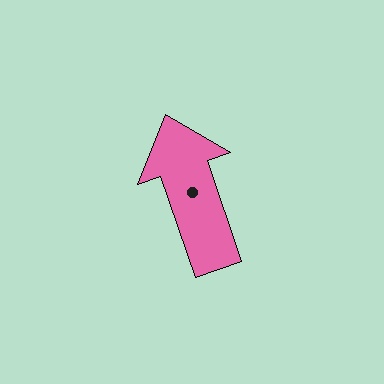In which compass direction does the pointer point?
North.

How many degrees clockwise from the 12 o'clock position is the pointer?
Approximately 341 degrees.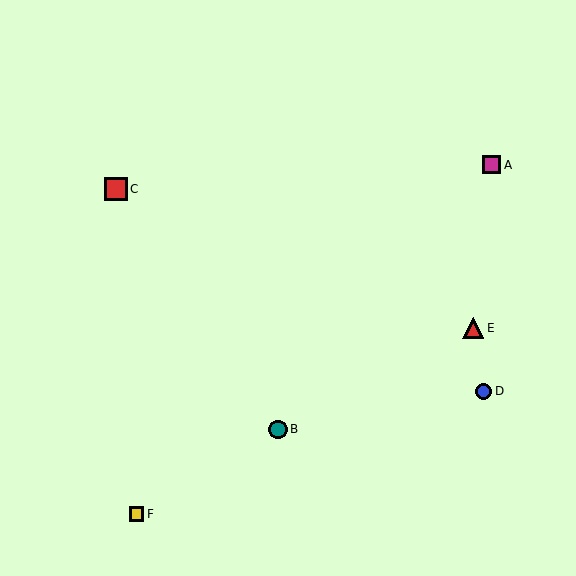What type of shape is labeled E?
Shape E is a red triangle.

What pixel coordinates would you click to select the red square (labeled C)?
Click at (116, 189) to select the red square C.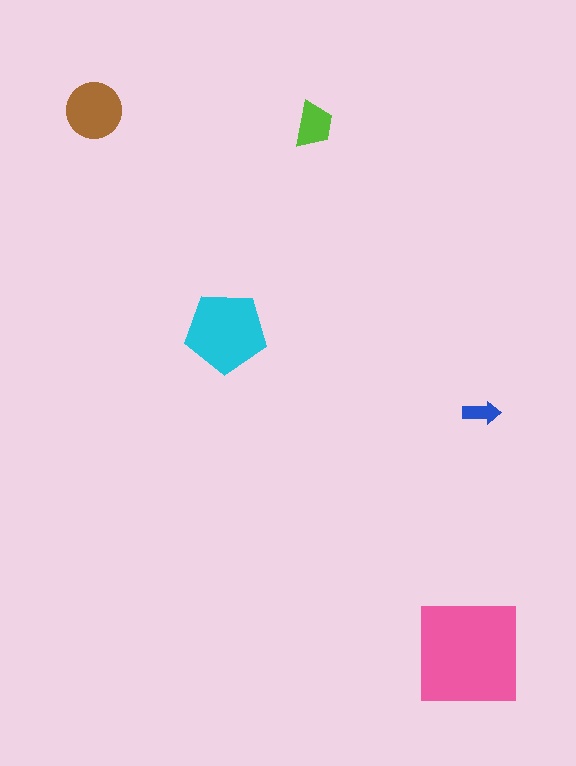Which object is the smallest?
The blue arrow.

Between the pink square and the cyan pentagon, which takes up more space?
The pink square.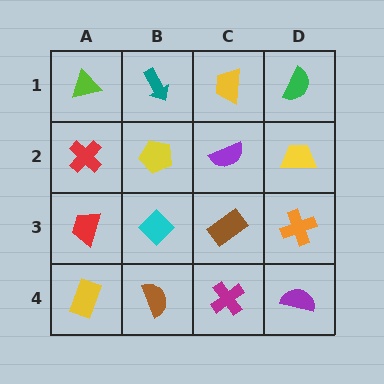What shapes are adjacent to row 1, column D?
A yellow trapezoid (row 2, column D), a yellow trapezoid (row 1, column C).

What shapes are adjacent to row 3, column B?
A yellow pentagon (row 2, column B), a brown semicircle (row 4, column B), a red trapezoid (row 3, column A), a brown rectangle (row 3, column C).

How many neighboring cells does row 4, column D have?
2.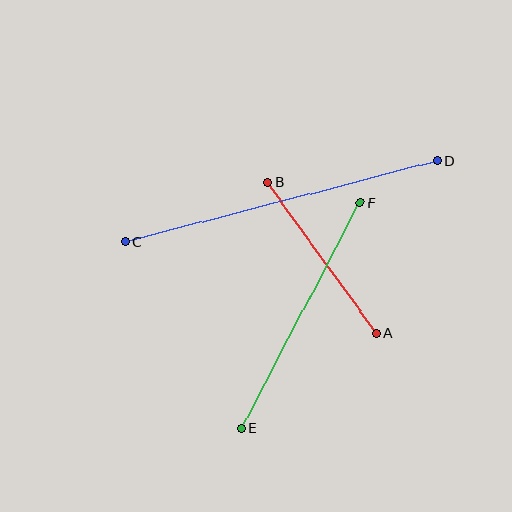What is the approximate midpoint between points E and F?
The midpoint is at approximately (301, 315) pixels.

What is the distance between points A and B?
The distance is approximately 186 pixels.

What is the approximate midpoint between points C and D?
The midpoint is at approximately (281, 201) pixels.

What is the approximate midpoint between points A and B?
The midpoint is at approximately (322, 258) pixels.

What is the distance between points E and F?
The distance is approximately 254 pixels.